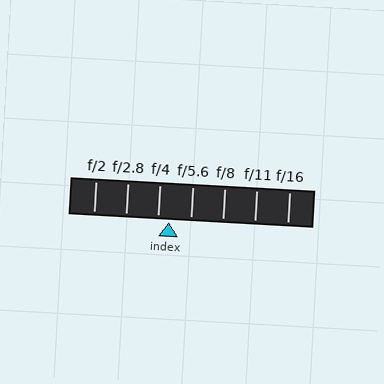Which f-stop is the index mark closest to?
The index mark is closest to f/4.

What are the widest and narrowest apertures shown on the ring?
The widest aperture shown is f/2 and the narrowest is f/16.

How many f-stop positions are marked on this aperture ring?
There are 7 f-stop positions marked.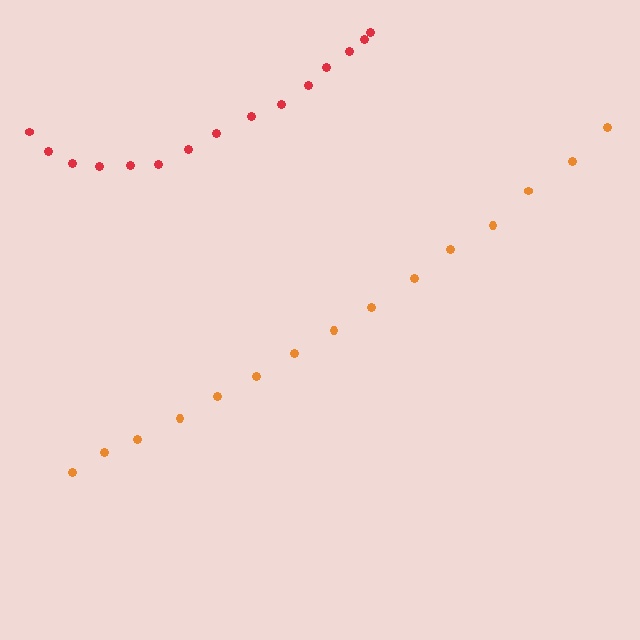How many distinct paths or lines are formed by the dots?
There are 2 distinct paths.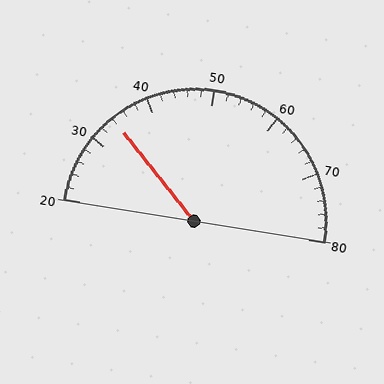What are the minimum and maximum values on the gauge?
The gauge ranges from 20 to 80.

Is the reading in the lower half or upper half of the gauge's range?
The reading is in the lower half of the range (20 to 80).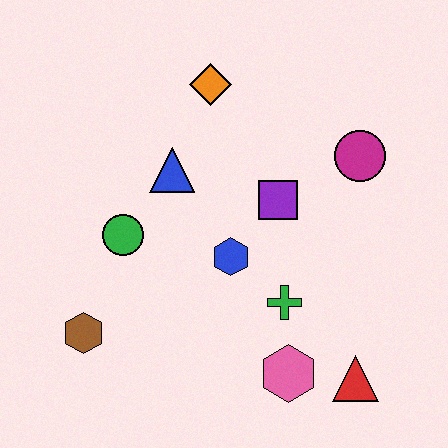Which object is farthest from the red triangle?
The orange diamond is farthest from the red triangle.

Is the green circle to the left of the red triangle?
Yes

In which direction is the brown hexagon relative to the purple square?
The brown hexagon is to the left of the purple square.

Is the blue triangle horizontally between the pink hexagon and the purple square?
No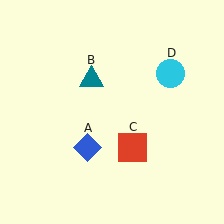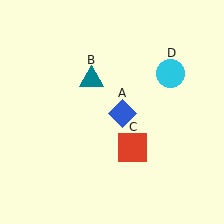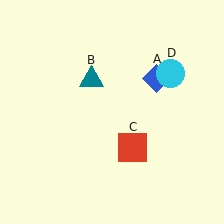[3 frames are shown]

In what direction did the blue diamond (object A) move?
The blue diamond (object A) moved up and to the right.